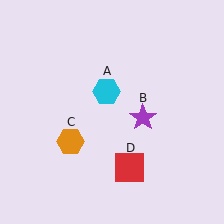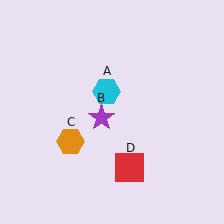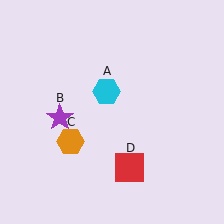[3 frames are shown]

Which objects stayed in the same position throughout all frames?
Cyan hexagon (object A) and orange hexagon (object C) and red square (object D) remained stationary.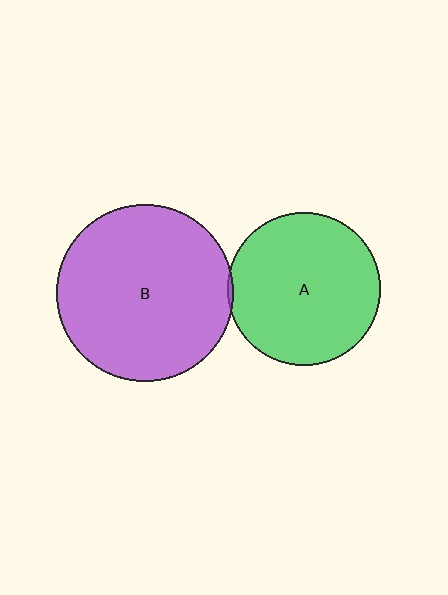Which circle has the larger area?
Circle B (purple).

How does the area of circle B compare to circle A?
Approximately 1.3 times.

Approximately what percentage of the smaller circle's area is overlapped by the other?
Approximately 5%.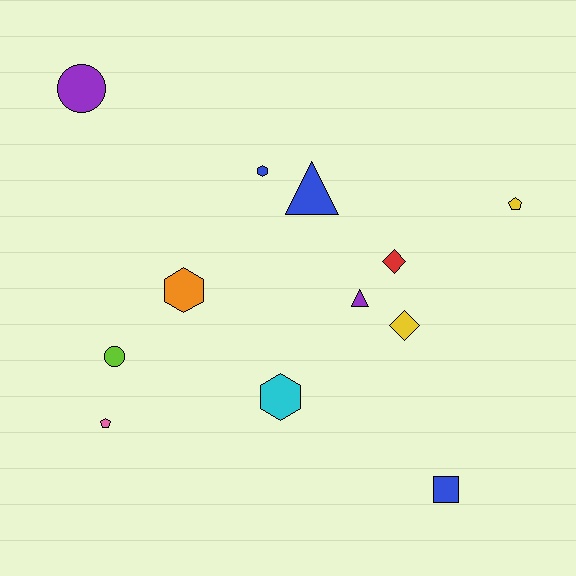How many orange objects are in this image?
There is 1 orange object.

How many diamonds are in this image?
There are 2 diamonds.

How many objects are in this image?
There are 12 objects.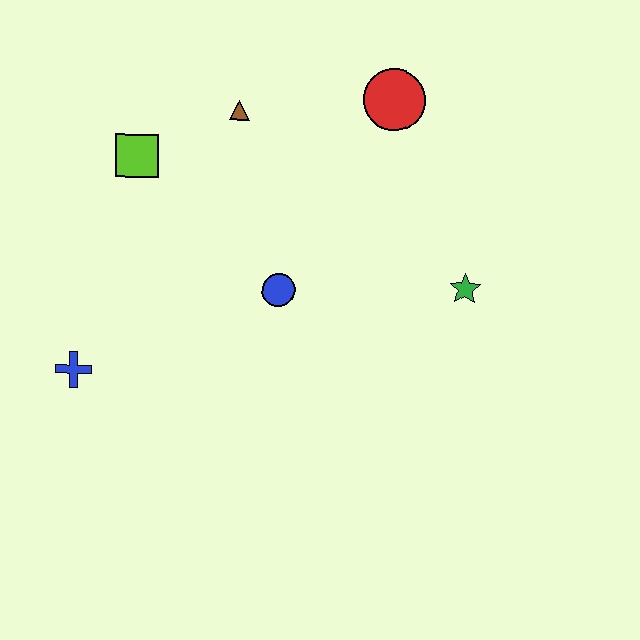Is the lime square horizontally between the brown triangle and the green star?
No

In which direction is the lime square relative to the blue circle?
The lime square is to the left of the blue circle.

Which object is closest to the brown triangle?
The lime square is closest to the brown triangle.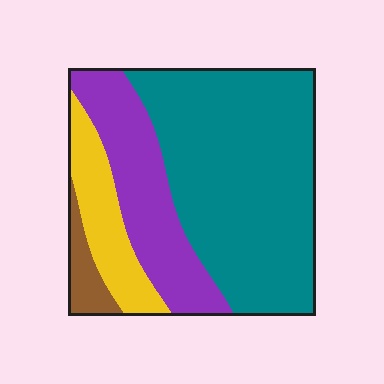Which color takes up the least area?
Brown, at roughly 5%.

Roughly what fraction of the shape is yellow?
Yellow covers around 15% of the shape.